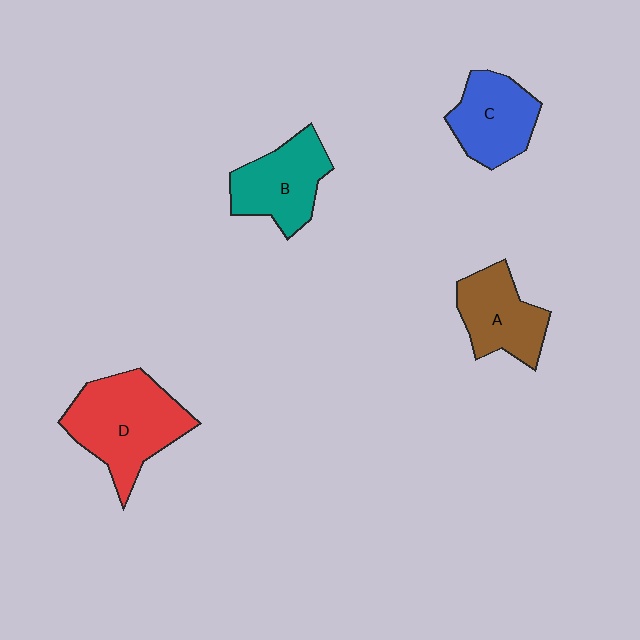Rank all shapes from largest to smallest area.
From largest to smallest: D (red), B (teal), C (blue), A (brown).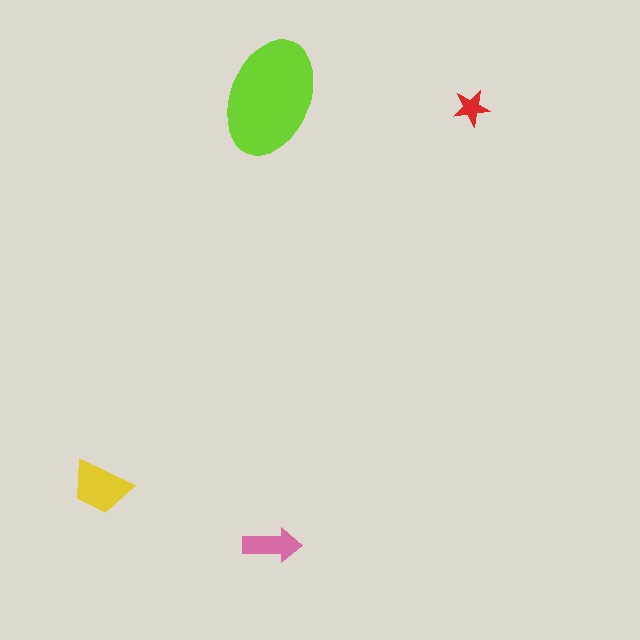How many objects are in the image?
There are 4 objects in the image.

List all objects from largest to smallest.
The lime ellipse, the yellow trapezoid, the pink arrow, the red star.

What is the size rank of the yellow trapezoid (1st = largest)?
2nd.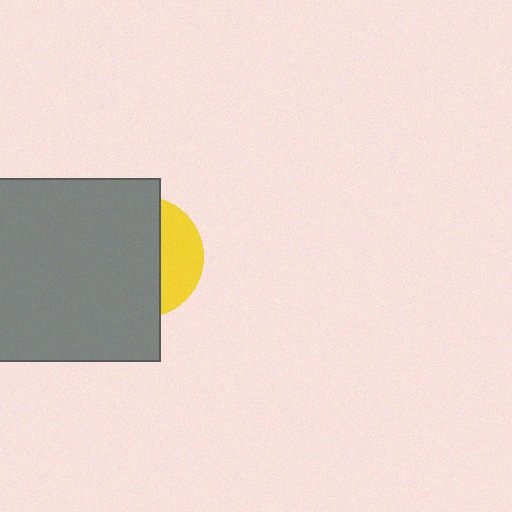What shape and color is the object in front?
The object in front is a gray square.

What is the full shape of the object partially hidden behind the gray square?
The partially hidden object is a yellow circle.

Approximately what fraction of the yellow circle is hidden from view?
Roughly 69% of the yellow circle is hidden behind the gray square.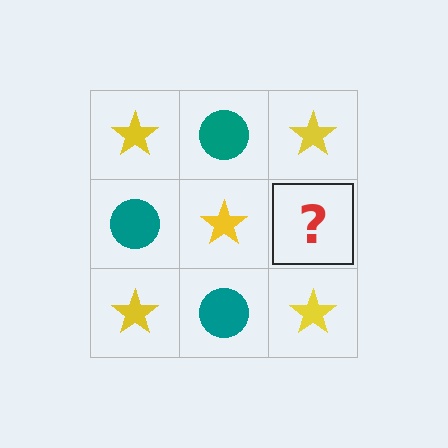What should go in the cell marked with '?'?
The missing cell should contain a teal circle.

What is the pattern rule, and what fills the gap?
The rule is that it alternates yellow star and teal circle in a checkerboard pattern. The gap should be filled with a teal circle.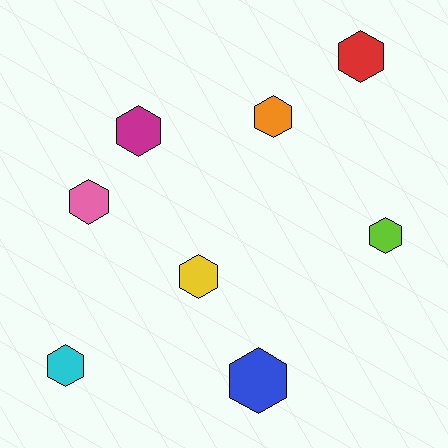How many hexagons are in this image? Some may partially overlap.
There are 8 hexagons.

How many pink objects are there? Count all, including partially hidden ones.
There is 1 pink object.